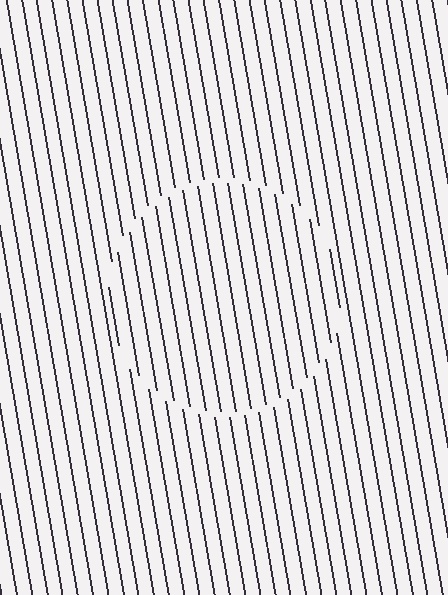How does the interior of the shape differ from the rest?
The interior of the shape contains the same grating, shifted by half a period — the contour is defined by the phase discontinuity where line-ends from the inner and outer gratings abut.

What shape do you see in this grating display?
An illusory circle. The interior of the shape contains the same grating, shifted by half a period — the contour is defined by the phase discontinuity where line-ends from the inner and outer gratings abut.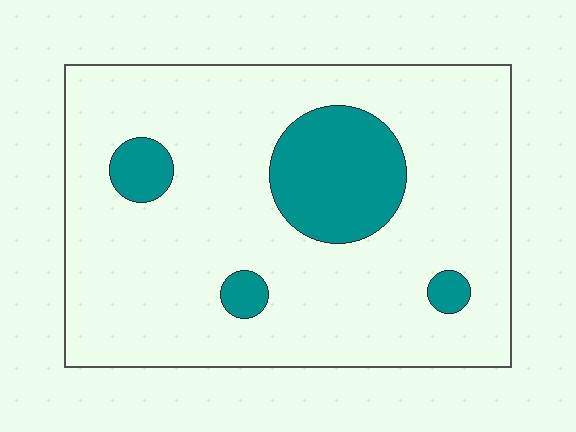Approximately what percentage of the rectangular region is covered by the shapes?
Approximately 15%.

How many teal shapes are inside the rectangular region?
4.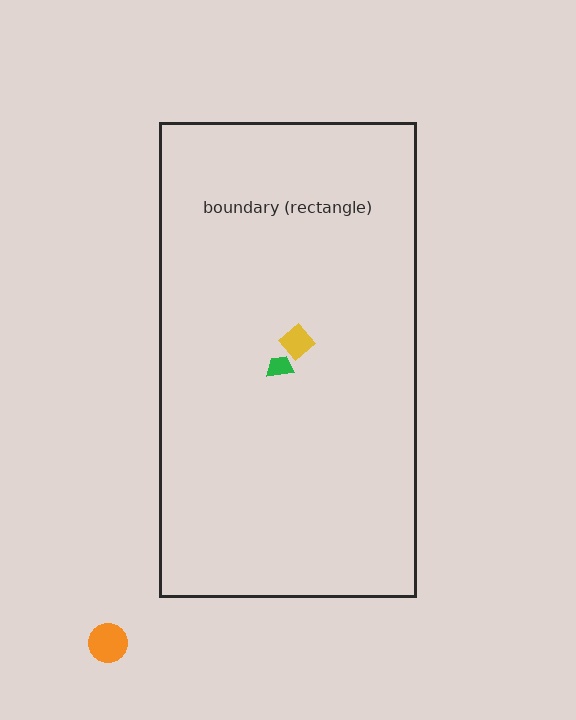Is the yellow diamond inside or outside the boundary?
Inside.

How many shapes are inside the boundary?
2 inside, 1 outside.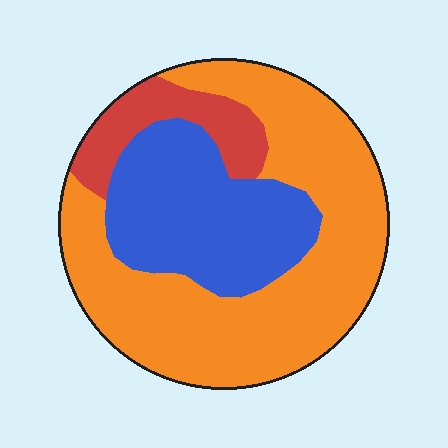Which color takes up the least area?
Red, at roughly 10%.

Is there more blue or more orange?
Orange.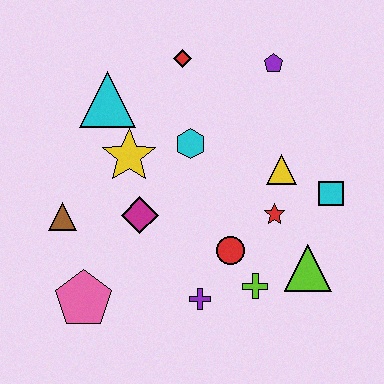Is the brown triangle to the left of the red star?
Yes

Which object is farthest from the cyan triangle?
The lime triangle is farthest from the cyan triangle.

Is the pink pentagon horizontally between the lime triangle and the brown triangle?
Yes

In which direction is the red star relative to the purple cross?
The red star is above the purple cross.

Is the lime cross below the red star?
Yes